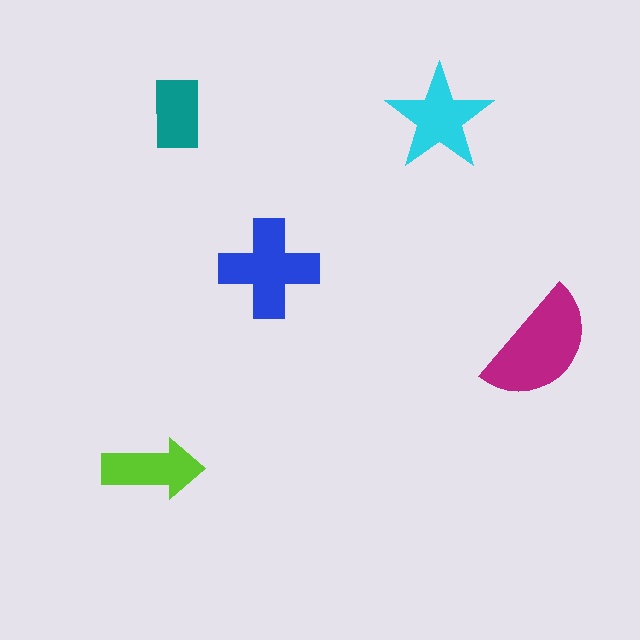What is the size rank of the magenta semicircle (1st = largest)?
1st.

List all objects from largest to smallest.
The magenta semicircle, the blue cross, the cyan star, the lime arrow, the teal rectangle.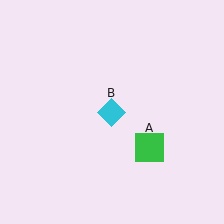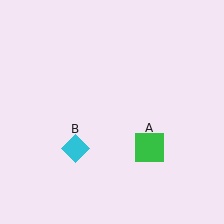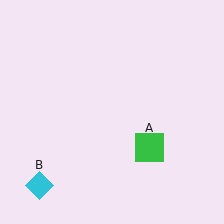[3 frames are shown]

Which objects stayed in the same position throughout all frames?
Green square (object A) remained stationary.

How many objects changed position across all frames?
1 object changed position: cyan diamond (object B).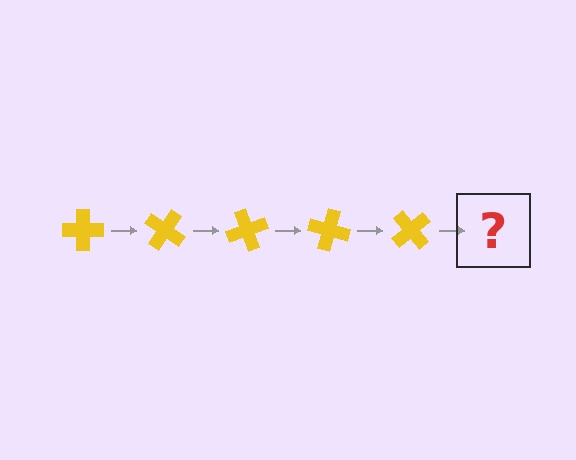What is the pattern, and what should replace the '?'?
The pattern is that the cross rotates 35 degrees each step. The '?' should be a yellow cross rotated 175 degrees.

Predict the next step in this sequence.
The next step is a yellow cross rotated 175 degrees.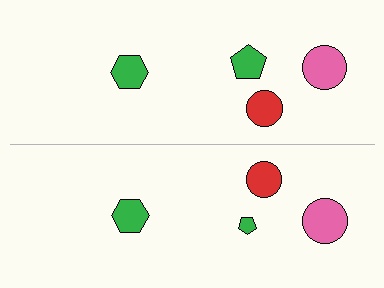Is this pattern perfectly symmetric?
No, the pattern is not perfectly symmetric. The green pentagon on the bottom side has a different size than its mirror counterpart.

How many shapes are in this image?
There are 8 shapes in this image.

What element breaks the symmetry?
The green pentagon on the bottom side has a different size than its mirror counterpart.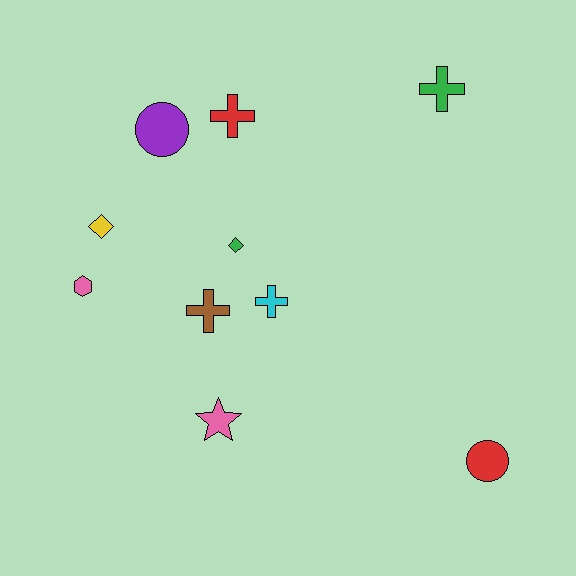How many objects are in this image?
There are 10 objects.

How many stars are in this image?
There is 1 star.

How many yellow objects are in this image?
There is 1 yellow object.